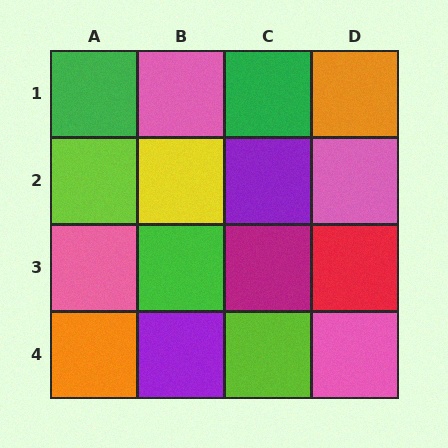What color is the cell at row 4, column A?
Orange.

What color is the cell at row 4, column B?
Purple.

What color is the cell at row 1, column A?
Green.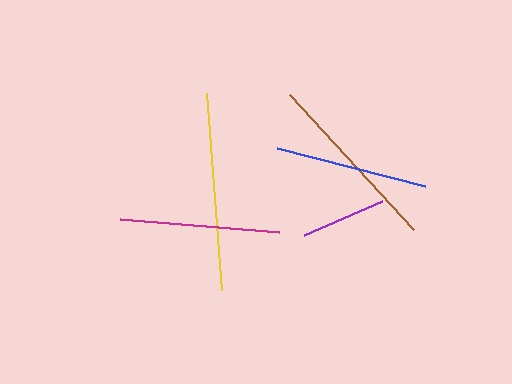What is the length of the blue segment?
The blue segment is approximately 153 pixels long.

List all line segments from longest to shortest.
From longest to shortest: yellow, brown, magenta, blue, purple.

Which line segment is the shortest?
The purple line is the shortest at approximately 85 pixels.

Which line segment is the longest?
The yellow line is the longest at approximately 197 pixels.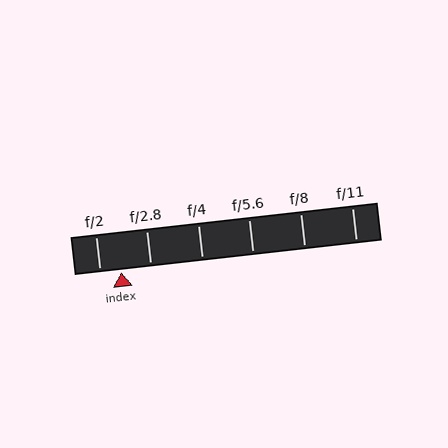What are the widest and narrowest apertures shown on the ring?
The widest aperture shown is f/2 and the narrowest is f/11.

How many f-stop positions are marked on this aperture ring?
There are 6 f-stop positions marked.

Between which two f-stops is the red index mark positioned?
The index mark is between f/2 and f/2.8.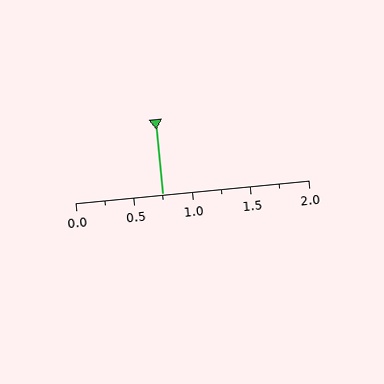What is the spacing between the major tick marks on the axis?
The major ticks are spaced 0.5 apart.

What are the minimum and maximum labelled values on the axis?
The axis runs from 0.0 to 2.0.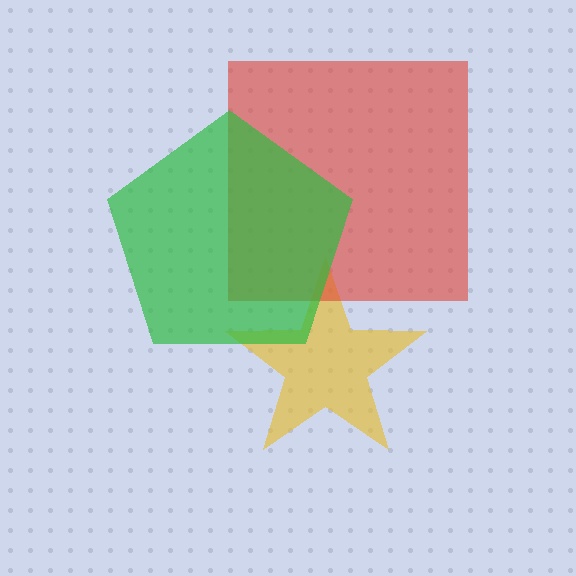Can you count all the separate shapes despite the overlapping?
Yes, there are 3 separate shapes.